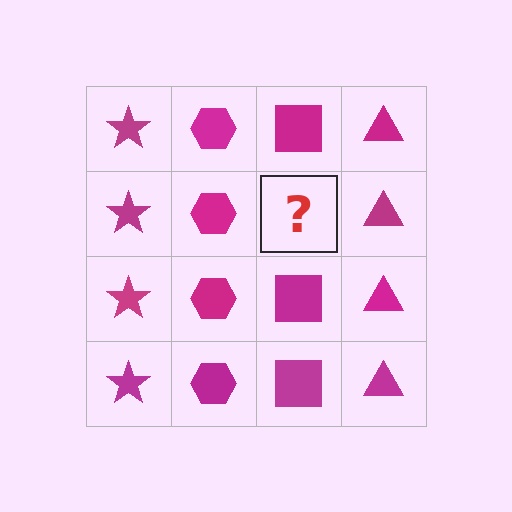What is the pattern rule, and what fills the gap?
The rule is that each column has a consistent shape. The gap should be filled with a magenta square.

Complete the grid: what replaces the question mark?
The question mark should be replaced with a magenta square.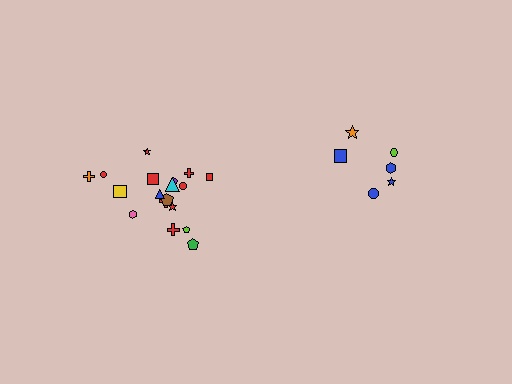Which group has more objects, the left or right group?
The left group.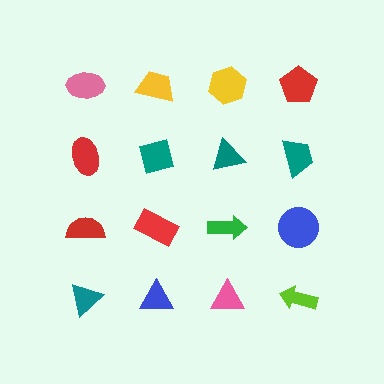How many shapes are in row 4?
4 shapes.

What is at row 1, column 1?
A pink ellipse.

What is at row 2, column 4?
A teal trapezoid.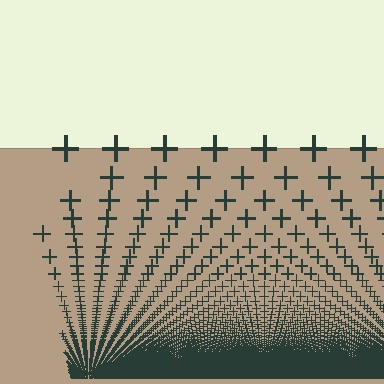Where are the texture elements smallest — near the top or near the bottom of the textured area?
Near the bottom.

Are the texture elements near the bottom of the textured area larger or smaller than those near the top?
Smaller. The gradient is inverted — elements near the bottom are smaller and denser.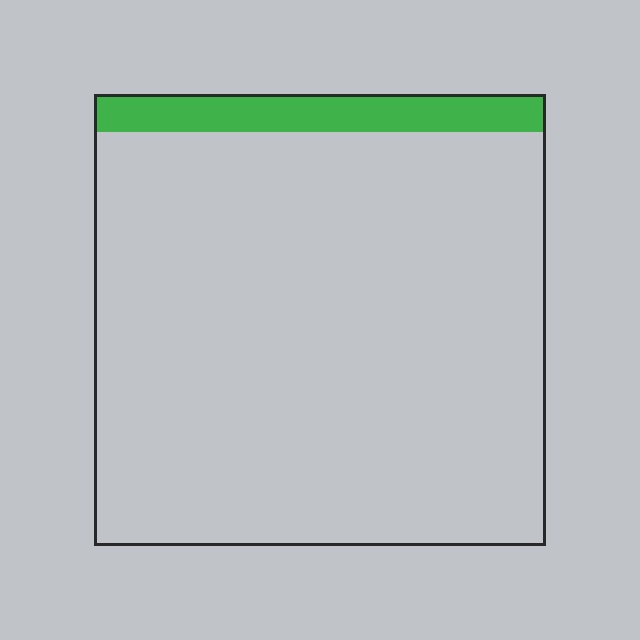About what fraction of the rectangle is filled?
About one tenth (1/10).